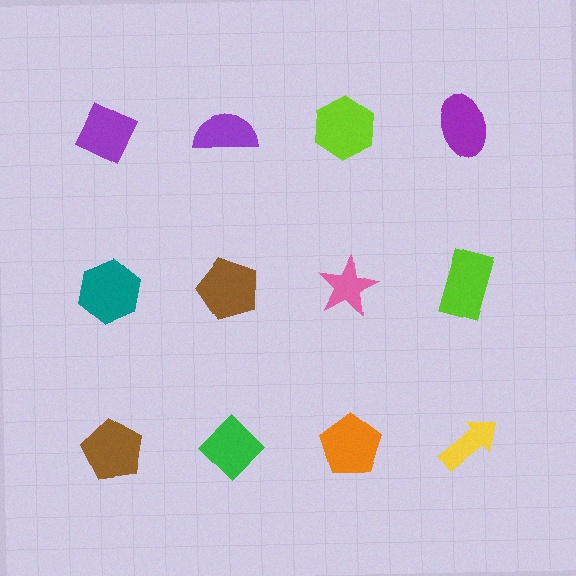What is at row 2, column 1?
A teal hexagon.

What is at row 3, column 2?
A green diamond.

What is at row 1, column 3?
A lime hexagon.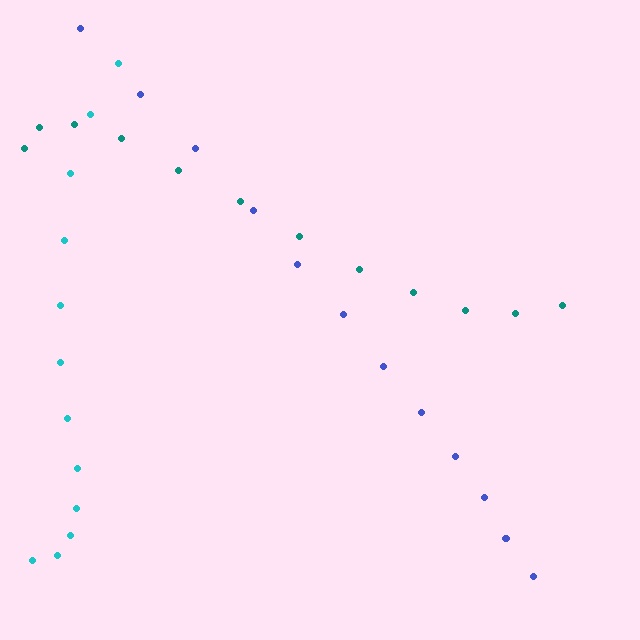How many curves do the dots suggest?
There are 3 distinct paths.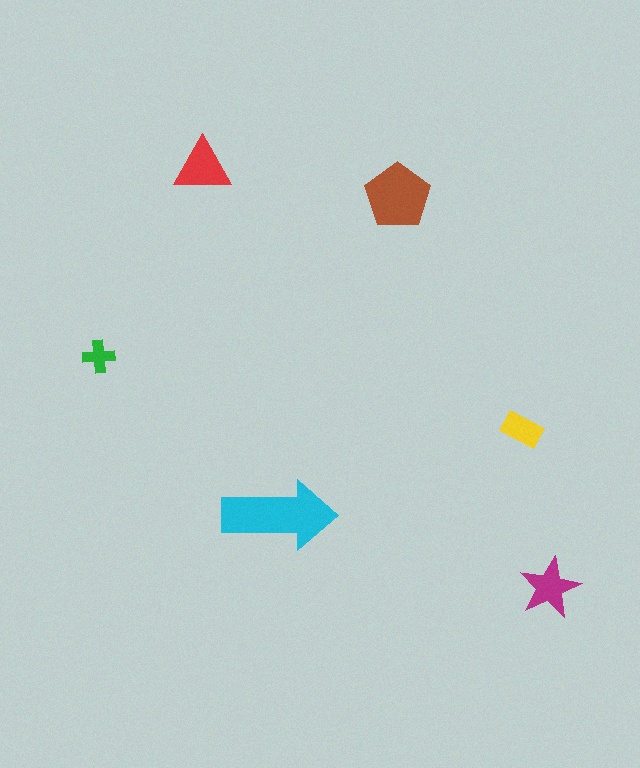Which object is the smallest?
The green cross.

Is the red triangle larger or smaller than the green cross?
Larger.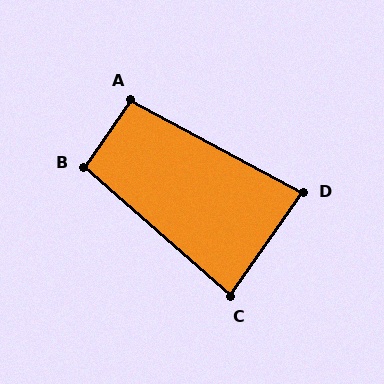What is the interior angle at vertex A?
Approximately 96 degrees (obtuse).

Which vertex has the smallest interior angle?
D, at approximately 83 degrees.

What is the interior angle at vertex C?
Approximately 84 degrees (acute).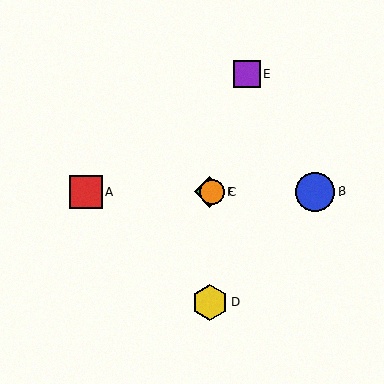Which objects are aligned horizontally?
Objects A, B, C, F are aligned horizontally.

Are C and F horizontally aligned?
Yes, both are at y≈192.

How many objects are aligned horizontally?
4 objects (A, B, C, F) are aligned horizontally.